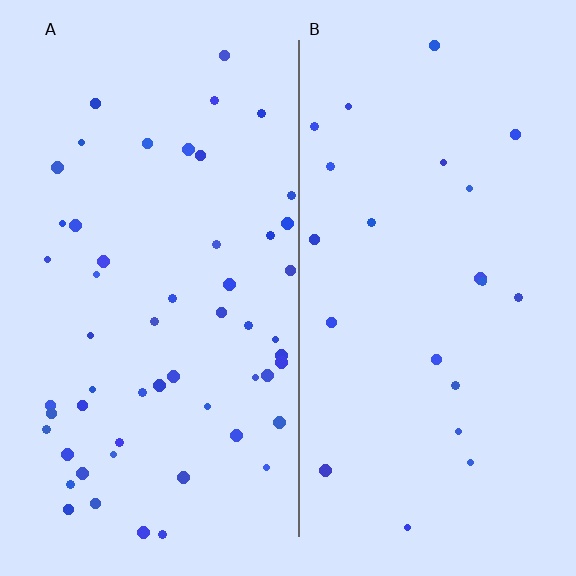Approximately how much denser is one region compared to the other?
Approximately 2.5× — region A over region B.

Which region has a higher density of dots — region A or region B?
A (the left).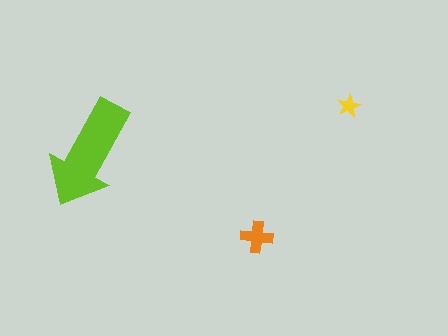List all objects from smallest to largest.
The yellow star, the orange cross, the lime arrow.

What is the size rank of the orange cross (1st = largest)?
2nd.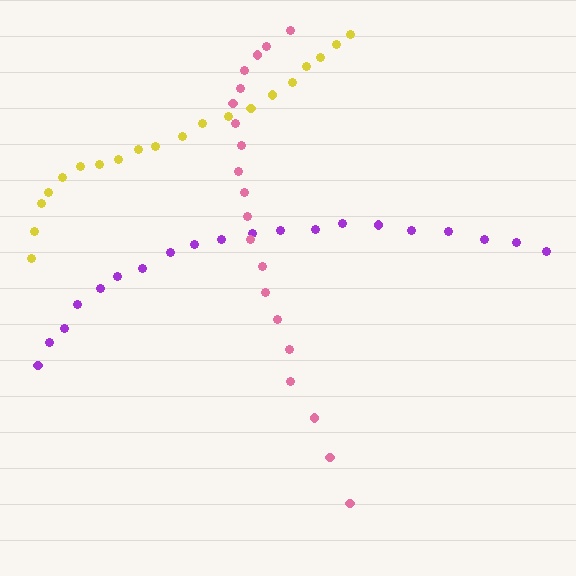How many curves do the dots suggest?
There are 3 distinct paths.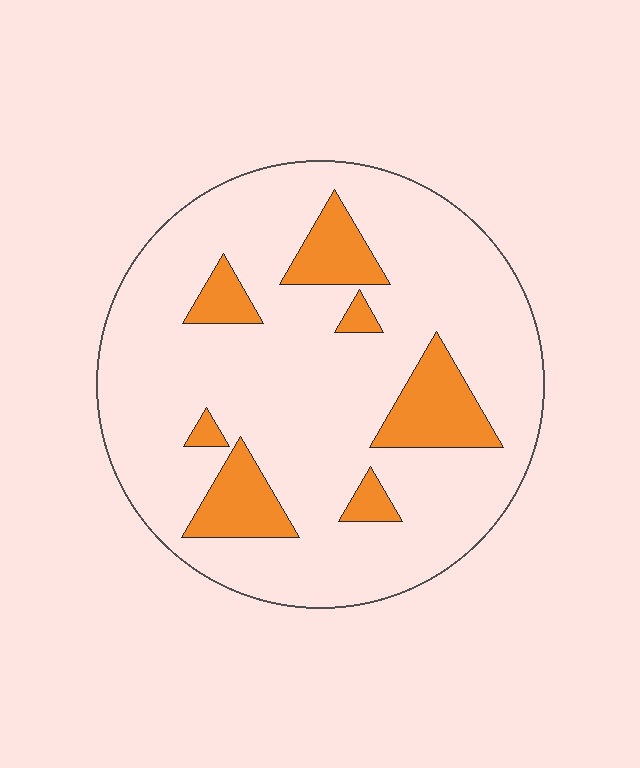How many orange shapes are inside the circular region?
7.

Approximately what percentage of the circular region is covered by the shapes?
Approximately 15%.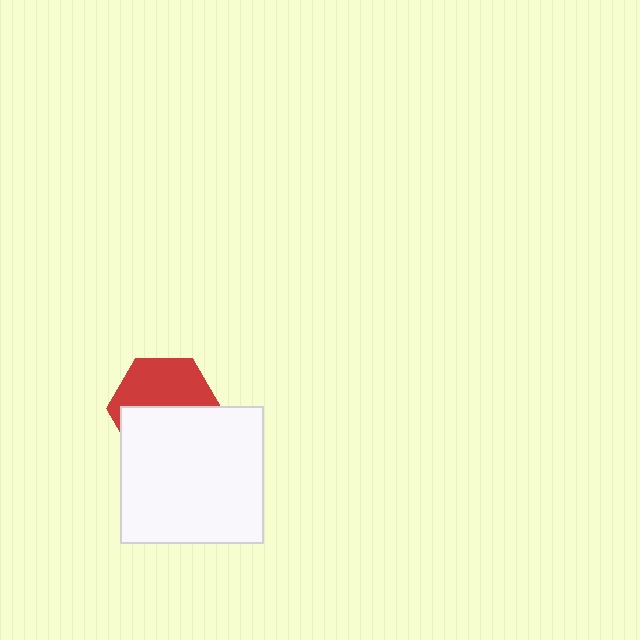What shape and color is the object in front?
The object in front is a white rectangle.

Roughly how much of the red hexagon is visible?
About half of it is visible (roughly 48%).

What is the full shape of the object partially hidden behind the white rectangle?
The partially hidden object is a red hexagon.